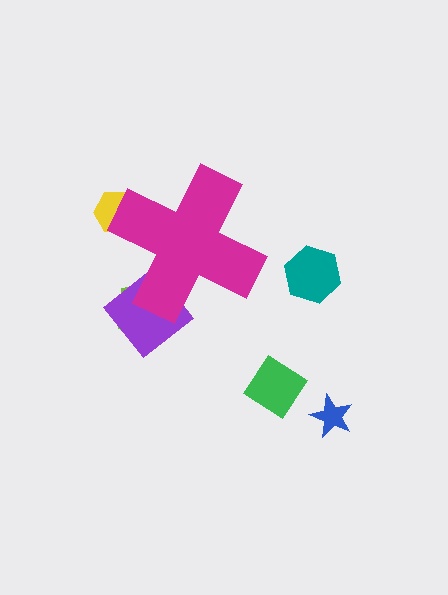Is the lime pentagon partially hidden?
Yes, the lime pentagon is partially hidden behind the magenta cross.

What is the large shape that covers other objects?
A magenta cross.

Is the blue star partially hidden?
No, the blue star is fully visible.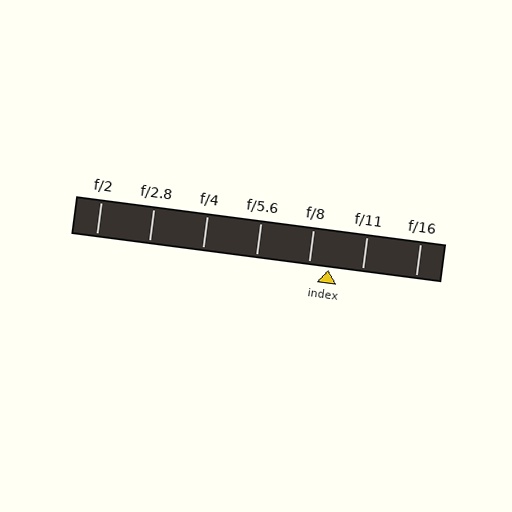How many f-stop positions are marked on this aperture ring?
There are 7 f-stop positions marked.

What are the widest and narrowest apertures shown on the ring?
The widest aperture shown is f/2 and the narrowest is f/16.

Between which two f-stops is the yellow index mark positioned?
The index mark is between f/8 and f/11.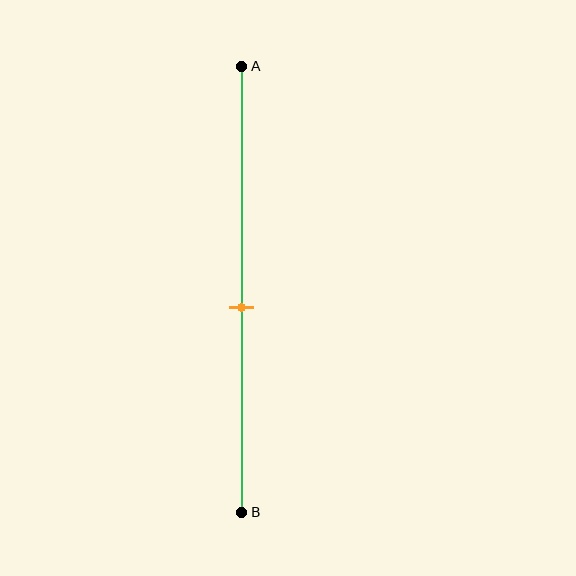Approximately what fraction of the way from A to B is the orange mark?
The orange mark is approximately 55% of the way from A to B.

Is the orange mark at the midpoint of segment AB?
No, the mark is at about 55% from A, not at the 50% midpoint.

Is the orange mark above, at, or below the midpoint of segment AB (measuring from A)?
The orange mark is below the midpoint of segment AB.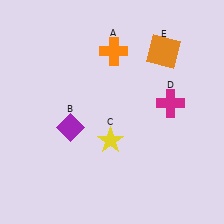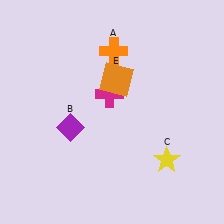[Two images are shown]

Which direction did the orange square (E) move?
The orange square (E) moved left.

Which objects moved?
The objects that moved are: the yellow star (C), the magenta cross (D), the orange square (E).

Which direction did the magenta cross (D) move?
The magenta cross (D) moved left.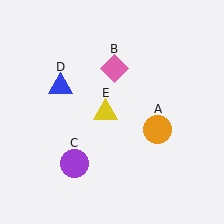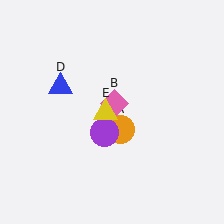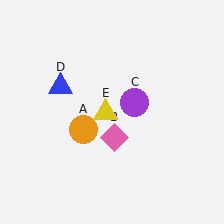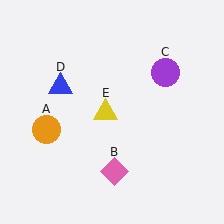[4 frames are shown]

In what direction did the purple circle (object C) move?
The purple circle (object C) moved up and to the right.